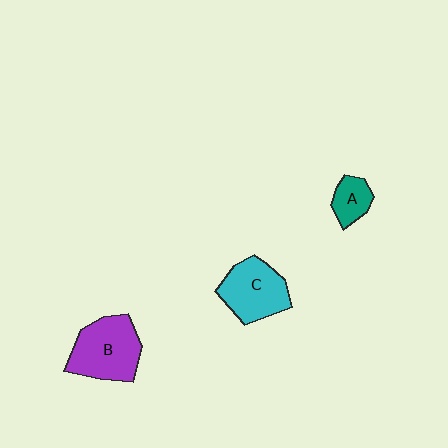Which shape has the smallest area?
Shape A (teal).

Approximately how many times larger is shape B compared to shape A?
Approximately 2.5 times.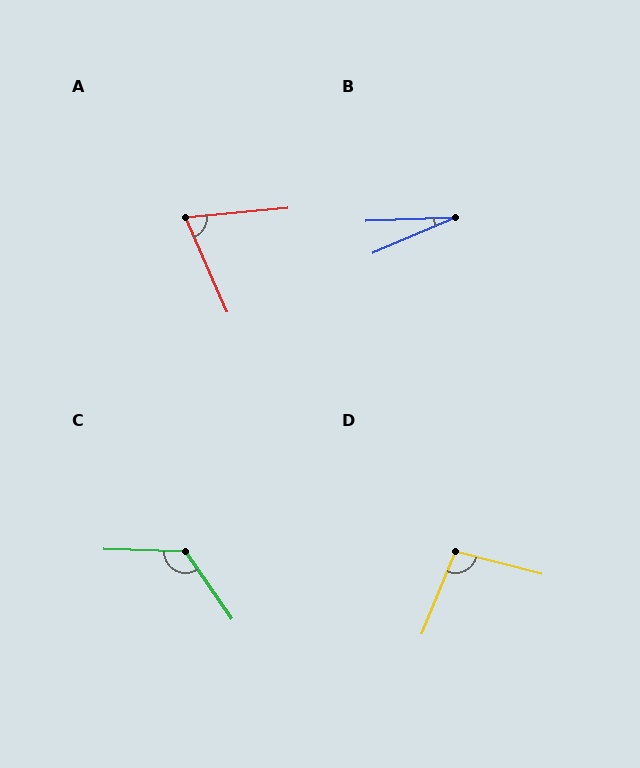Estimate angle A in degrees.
Approximately 72 degrees.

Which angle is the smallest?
B, at approximately 21 degrees.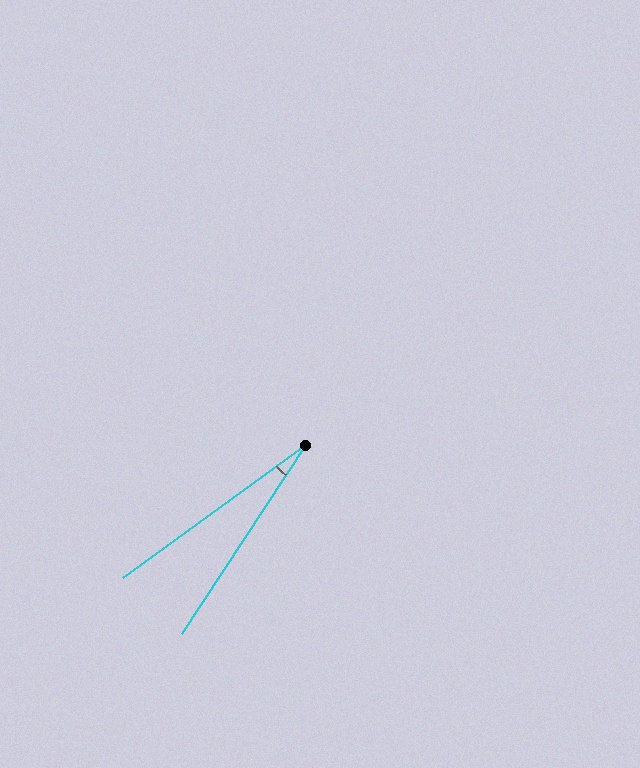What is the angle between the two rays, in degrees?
Approximately 21 degrees.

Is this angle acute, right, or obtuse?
It is acute.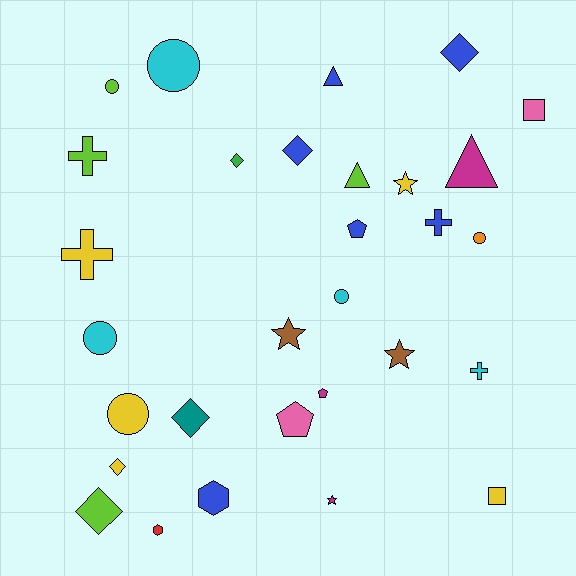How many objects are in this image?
There are 30 objects.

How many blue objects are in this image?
There are 6 blue objects.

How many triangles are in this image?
There are 3 triangles.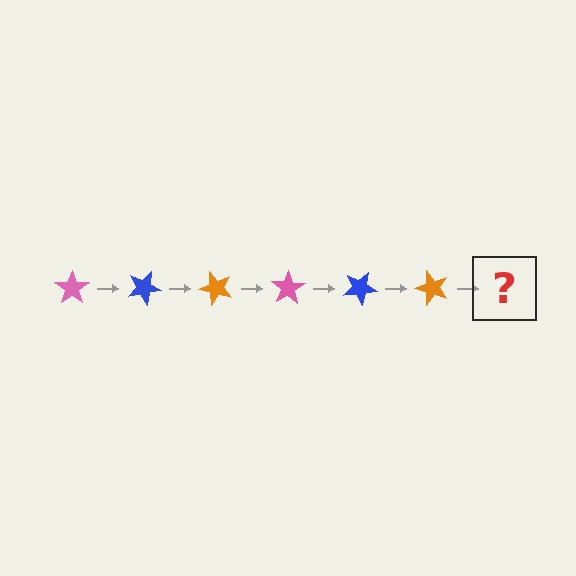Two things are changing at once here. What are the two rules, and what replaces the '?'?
The two rules are that it rotates 25 degrees each step and the color cycles through pink, blue, and orange. The '?' should be a pink star, rotated 150 degrees from the start.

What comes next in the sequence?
The next element should be a pink star, rotated 150 degrees from the start.